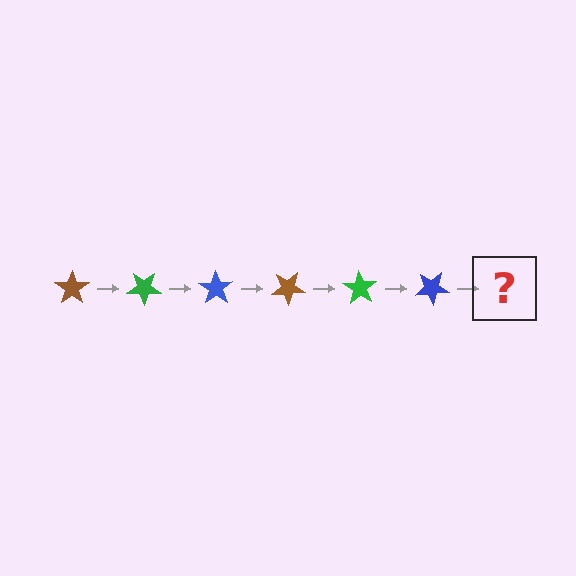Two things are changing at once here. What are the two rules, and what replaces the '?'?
The two rules are that it rotates 35 degrees each step and the color cycles through brown, green, and blue. The '?' should be a brown star, rotated 210 degrees from the start.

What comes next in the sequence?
The next element should be a brown star, rotated 210 degrees from the start.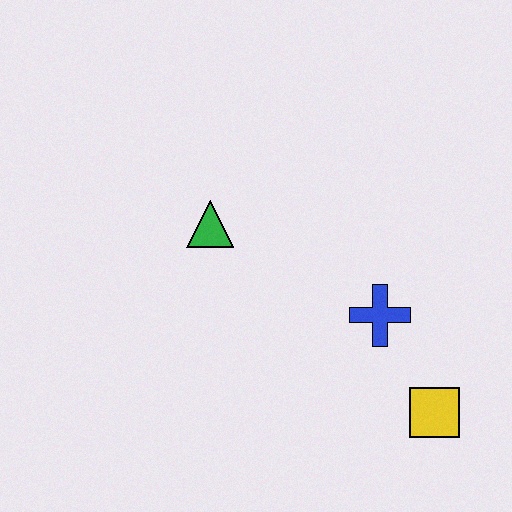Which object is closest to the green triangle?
The blue cross is closest to the green triangle.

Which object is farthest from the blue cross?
The green triangle is farthest from the blue cross.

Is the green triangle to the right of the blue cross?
No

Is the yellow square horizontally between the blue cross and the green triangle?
No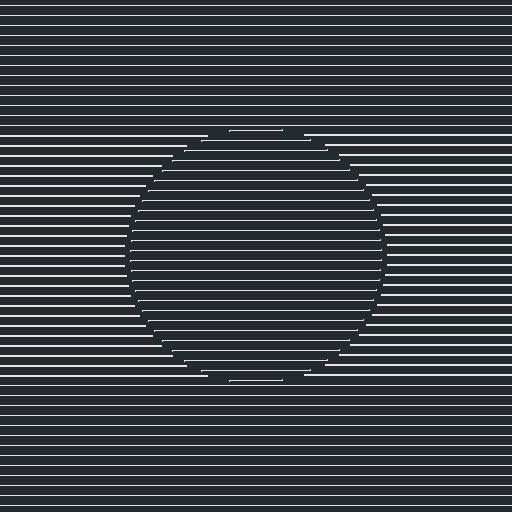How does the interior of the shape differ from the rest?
The interior of the shape contains the same grating, shifted by half a period — the contour is defined by the phase discontinuity where line-ends from the inner and outer gratings abut.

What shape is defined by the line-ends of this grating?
An illusory circle. The interior of the shape contains the same grating, shifted by half a period — the contour is defined by the phase discontinuity where line-ends from the inner and outer gratings abut.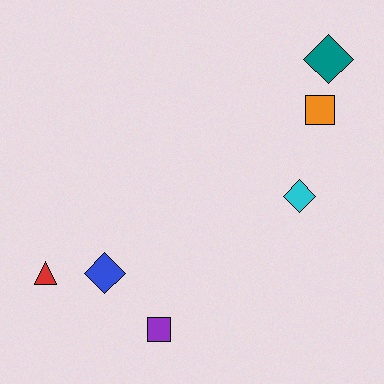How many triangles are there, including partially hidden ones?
There is 1 triangle.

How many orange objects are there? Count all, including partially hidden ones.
There is 1 orange object.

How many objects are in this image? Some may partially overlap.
There are 6 objects.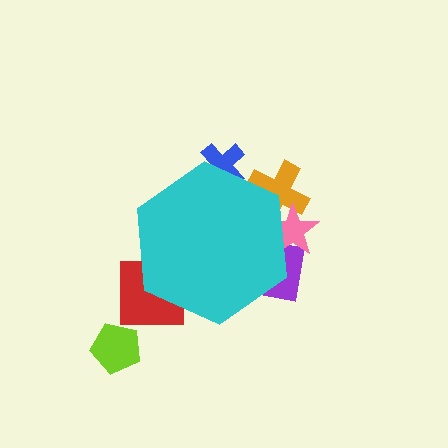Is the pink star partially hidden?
Yes, the pink star is partially hidden behind the cyan hexagon.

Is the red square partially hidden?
Yes, the red square is partially hidden behind the cyan hexagon.